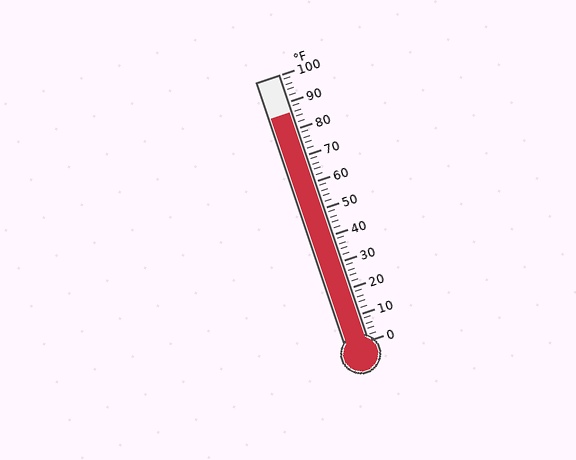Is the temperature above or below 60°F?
The temperature is above 60°F.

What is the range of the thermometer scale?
The thermometer scale ranges from 0°F to 100°F.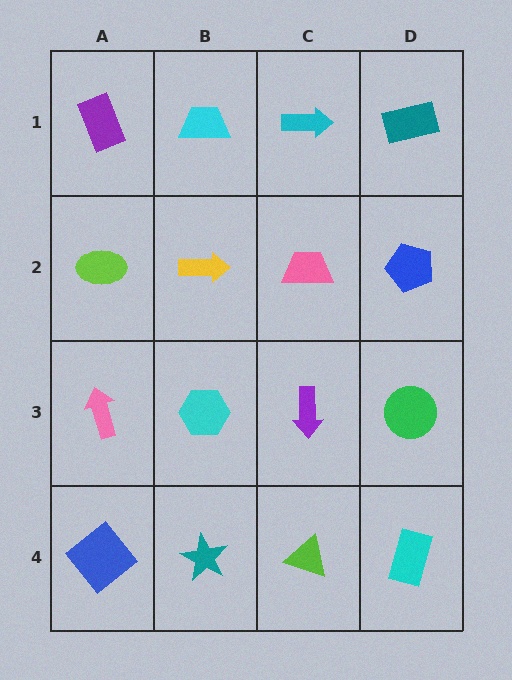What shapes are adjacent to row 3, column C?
A pink trapezoid (row 2, column C), a lime triangle (row 4, column C), a cyan hexagon (row 3, column B), a green circle (row 3, column D).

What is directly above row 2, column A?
A purple rectangle.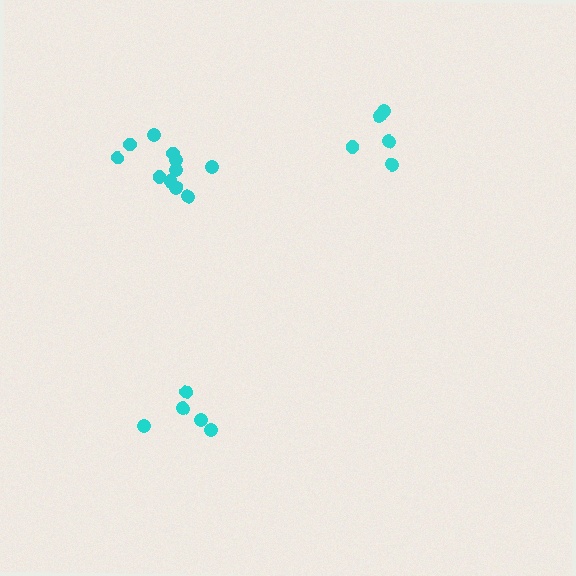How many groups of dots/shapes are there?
There are 3 groups.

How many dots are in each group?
Group 1: 5 dots, Group 2: 5 dots, Group 3: 11 dots (21 total).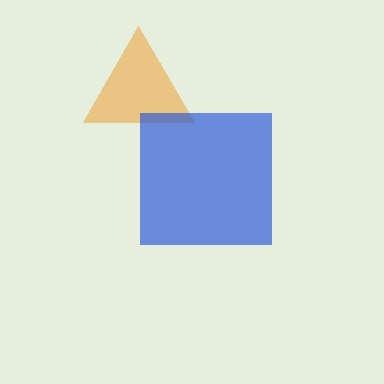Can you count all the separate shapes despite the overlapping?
Yes, there are 2 separate shapes.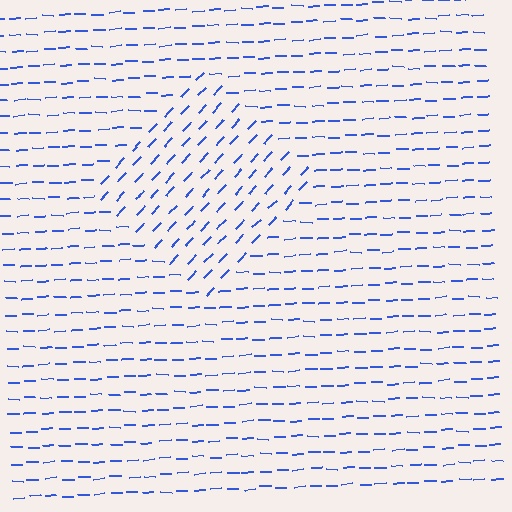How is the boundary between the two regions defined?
The boundary is defined purely by a change in line orientation (approximately 45 degrees difference). All lines are the same color and thickness.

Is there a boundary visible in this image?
Yes, there is a texture boundary formed by a change in line orientation.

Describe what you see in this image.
The image is filled with small blue line segments. A diamond region in the image has lines oriented differently from the surrounding lines, creating a visible texture boundary.